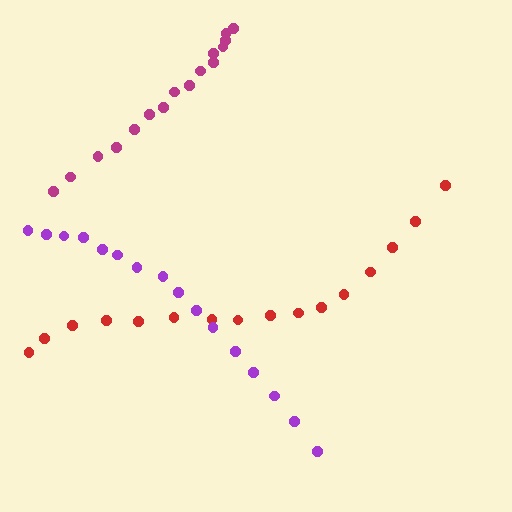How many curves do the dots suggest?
There are 3 distinct paths.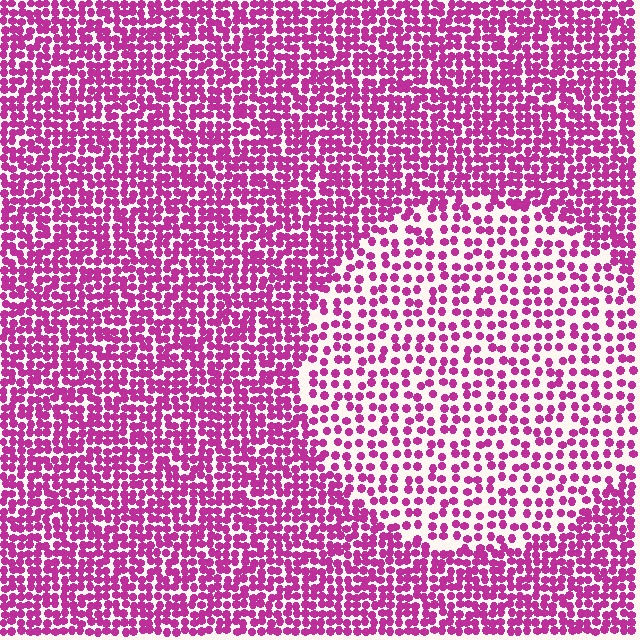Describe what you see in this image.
The image contains small magenta elements arranged at two different densities. A circle-shaped region is visible where the elements are less densely packed than the surrounding area.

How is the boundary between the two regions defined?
The boundary is defined by a change in element density (approximately 1.9x ratio). All elements are the same color, size, and shape.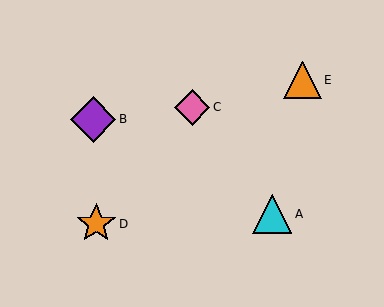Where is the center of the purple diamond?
The center of the purple diamond is at (93, 119).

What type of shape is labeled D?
Shape D is an orange star.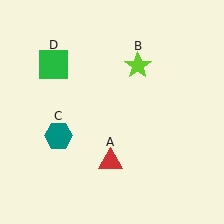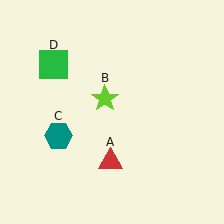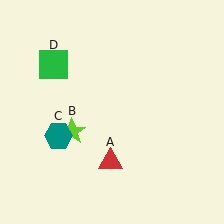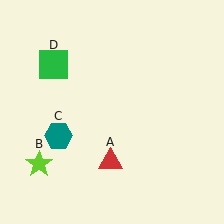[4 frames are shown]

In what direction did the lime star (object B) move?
The lime star (object B) moved down and to the left.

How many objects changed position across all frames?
1 object changed position: lime star (object B).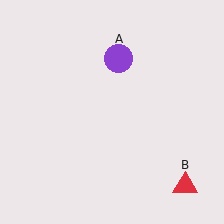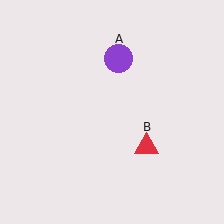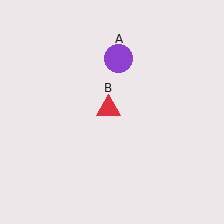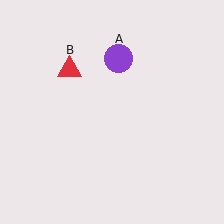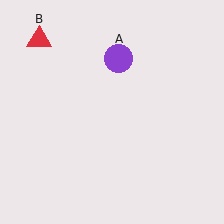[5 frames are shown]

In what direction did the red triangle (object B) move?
The red triangle (object B) moved up and to the left.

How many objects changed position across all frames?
1 object changed position: red triangle (object B).